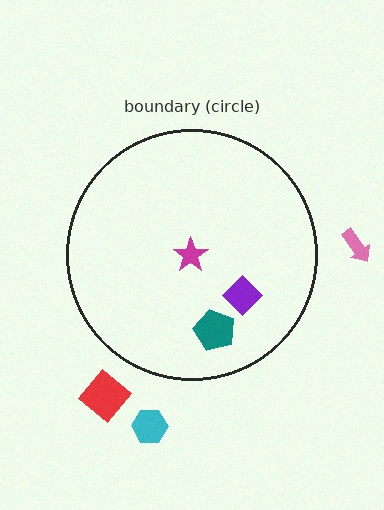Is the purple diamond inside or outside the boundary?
Inside.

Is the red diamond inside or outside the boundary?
Outside.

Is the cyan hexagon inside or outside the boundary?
Outside.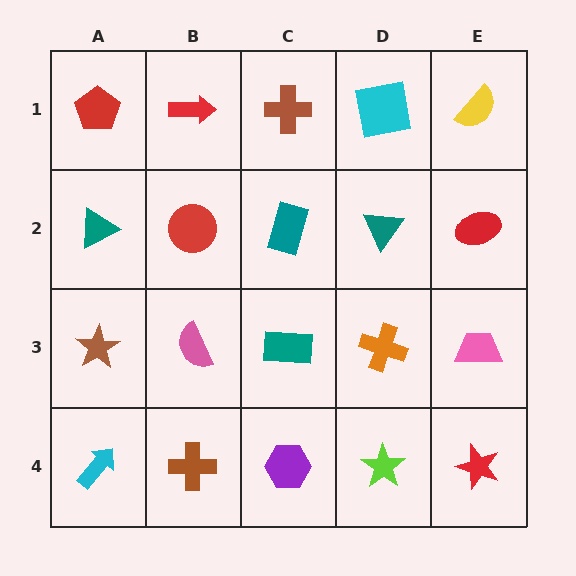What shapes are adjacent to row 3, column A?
A teal triangle (row 2, column A), a cyan arrow (row 4, column A), a pink semicircle (row 3, column B).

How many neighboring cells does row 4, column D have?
3.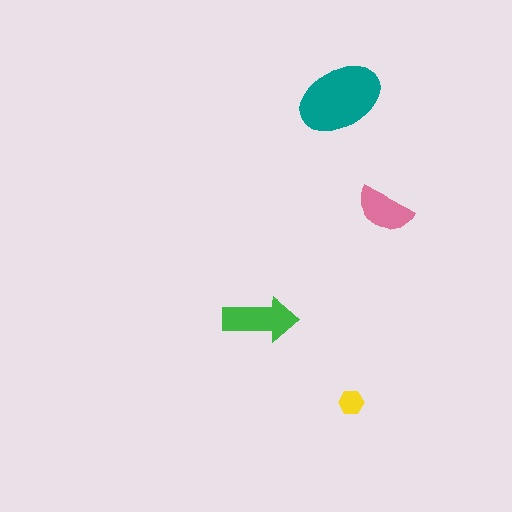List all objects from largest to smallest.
The teal ellipse, the green arrow, the pink semicircle, the yellow hexagon.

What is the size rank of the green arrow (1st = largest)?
2nd.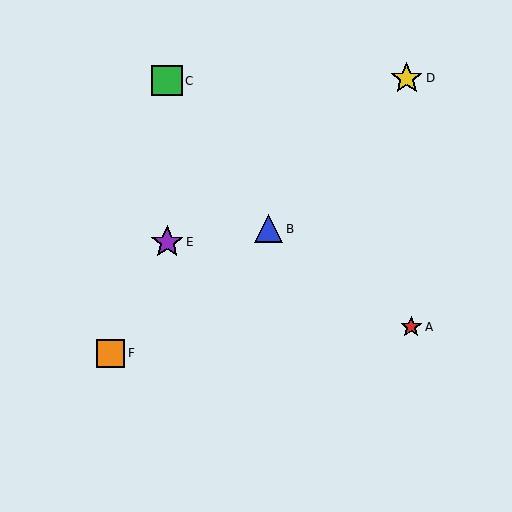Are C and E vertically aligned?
Yes, both are at x≈167.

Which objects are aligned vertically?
Objects C, E are aligned vertically.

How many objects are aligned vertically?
2 objects (C, E) are aligned vertically.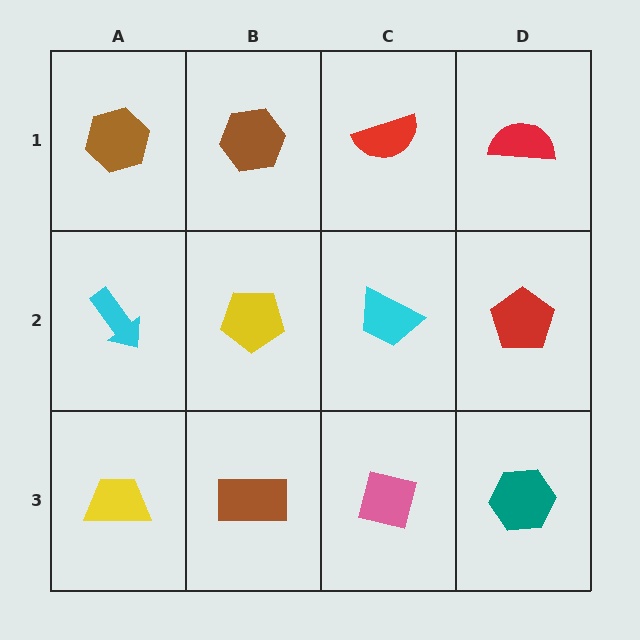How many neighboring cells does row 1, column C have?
3.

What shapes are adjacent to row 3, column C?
A cyan trapezoid (row 2, column C), a brown rectangle (row 3, column B), a teal hexagon (row 3, column D).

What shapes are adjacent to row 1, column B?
A yellow pentagon (row 2, column B), a brown hexagon (row 1, column A), a red semicircle (row 1, column C).